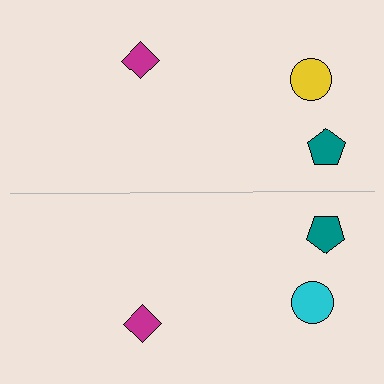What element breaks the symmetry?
The cyan circle on the bottom side breaks the symmetry — its mirror counterpart is yellow.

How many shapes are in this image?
There are 6 shapes in this image.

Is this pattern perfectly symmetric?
No, the pattern is not perfectly symmetric. The cyan circle on the bottom side breaks the symmetry — its mirror counterpart is yellow.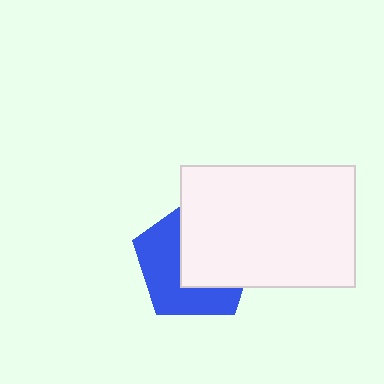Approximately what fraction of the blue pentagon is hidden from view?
Roughly 52% of the blue pentagon is hidden behind the white rectangle.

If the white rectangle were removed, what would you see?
You would see the complete blue pentagon.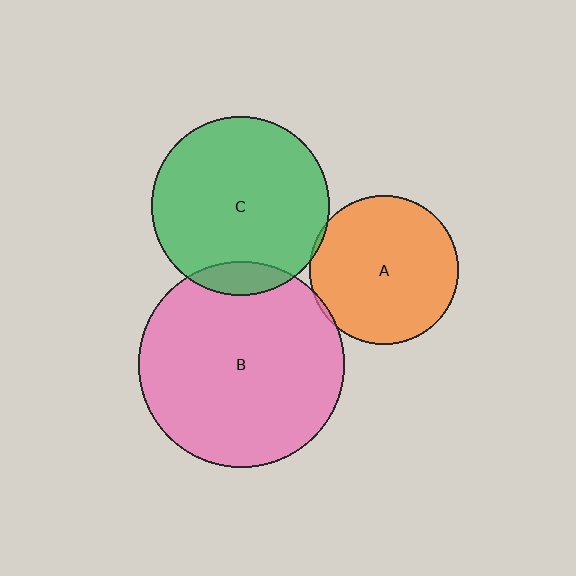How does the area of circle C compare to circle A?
Approximately 1.4 times.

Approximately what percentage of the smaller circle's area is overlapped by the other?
Approximately 10%.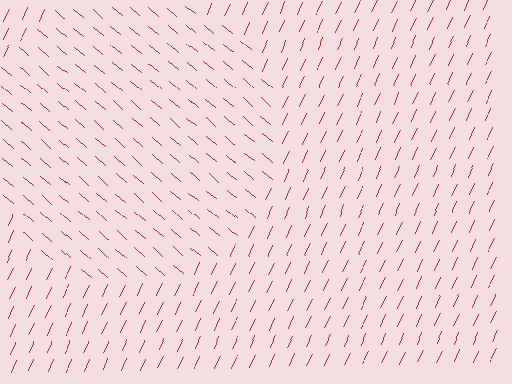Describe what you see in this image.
The image is filled with small red line segments. A circle region in the image has lines oriented differently from the surrounding lines, creating a visible texture boundary.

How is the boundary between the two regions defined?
The boundary is defined purely by a change in line orientation (approximately 74 degrees difference). All lines are the same color and thickness.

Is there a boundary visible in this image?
Yes, there is a texture boundary formed by a change in line orientation.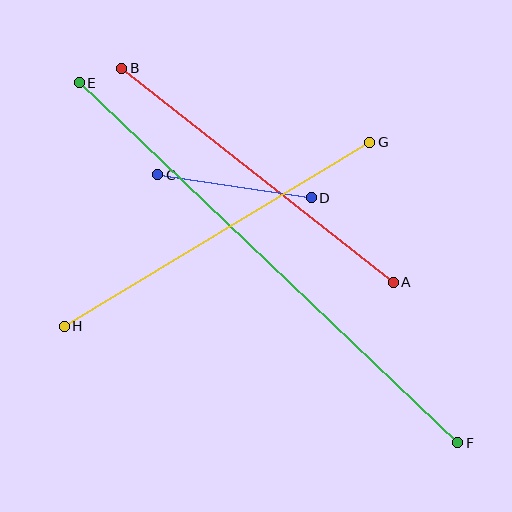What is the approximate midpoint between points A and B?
The midpoint is at approximately (258, 175) pixels.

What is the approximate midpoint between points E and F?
The midpoint is at approximately (268, 263) pixels.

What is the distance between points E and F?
The distance is approximately 522 pixels.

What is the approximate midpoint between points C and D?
The midpoint is at approximately (235, 186) pixels.